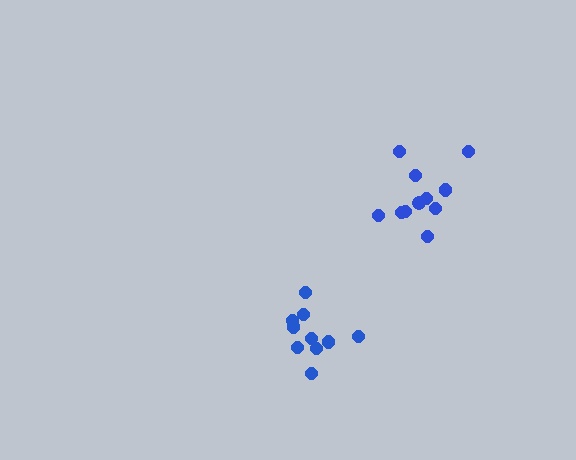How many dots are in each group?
Group 1: 10 dots, Group 2: 11 dots (21 total).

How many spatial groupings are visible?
There are 2 spatial groupings.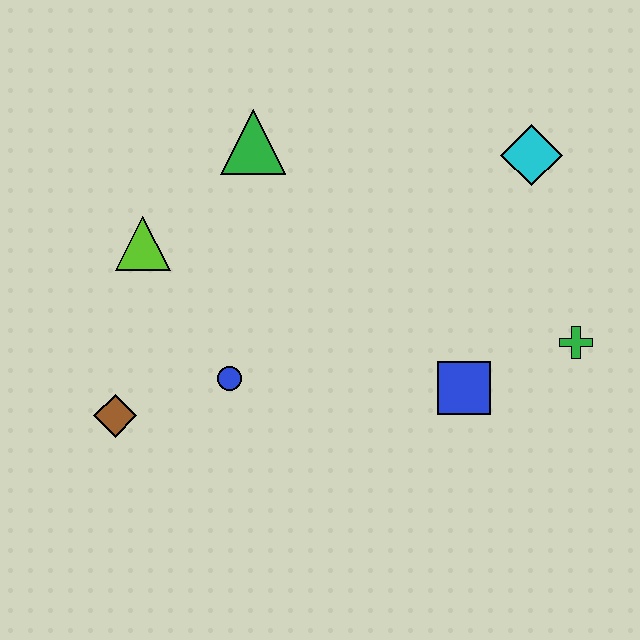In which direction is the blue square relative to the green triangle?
The blue square is below the green triangle.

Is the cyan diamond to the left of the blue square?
No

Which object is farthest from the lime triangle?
The green cross is farthest from the lime triangle.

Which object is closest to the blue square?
The green cross is closest to the blue square.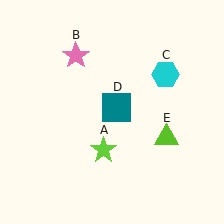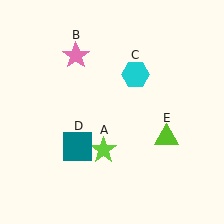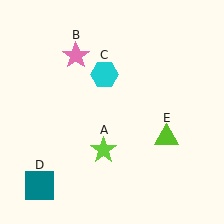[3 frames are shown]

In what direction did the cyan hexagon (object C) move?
The cyan hexagon (object C) moved left.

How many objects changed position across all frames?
2 objects changed position: cyan hexagon (object C), teal square (object D).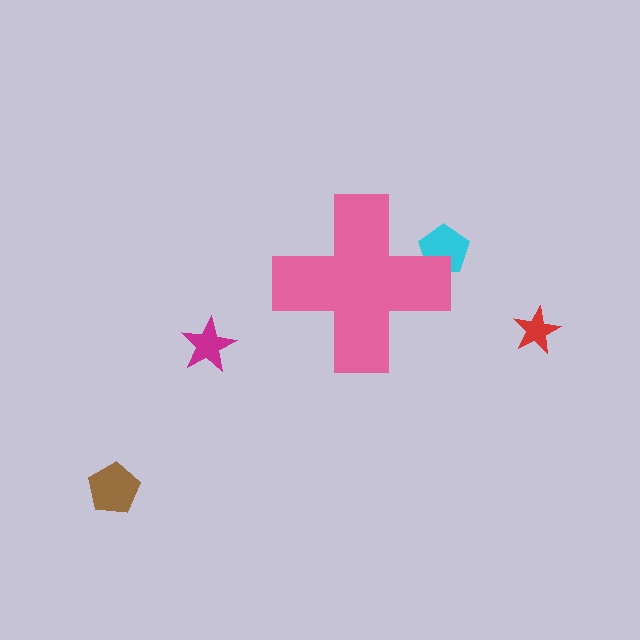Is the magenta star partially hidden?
No, the magenta star is fully visible.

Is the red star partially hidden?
No, the red star is fully visible.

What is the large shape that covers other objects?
A pink cross.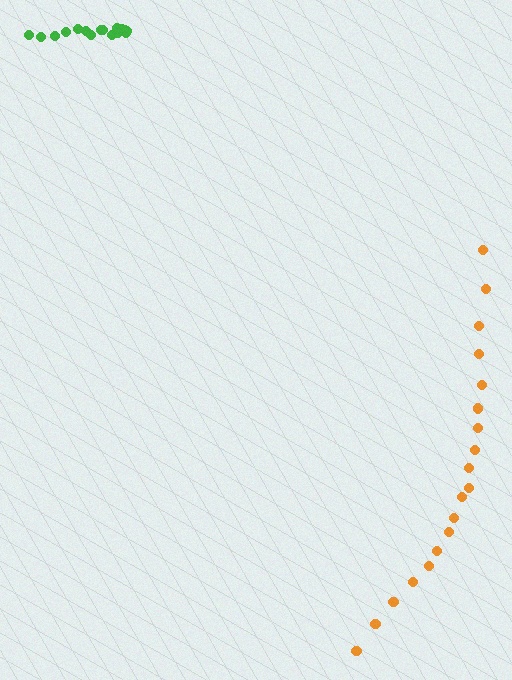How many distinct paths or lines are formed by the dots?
There are 2 distinct paths.